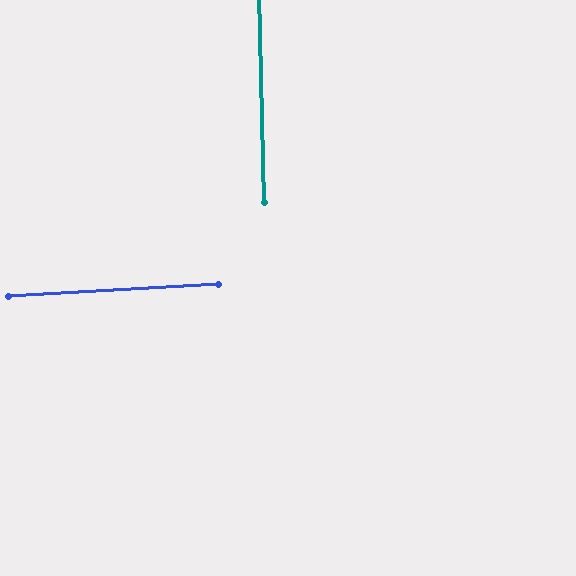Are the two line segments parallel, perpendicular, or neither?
Perpendicular — they meet at approximately 88°.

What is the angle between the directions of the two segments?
Approximately 88 degrees.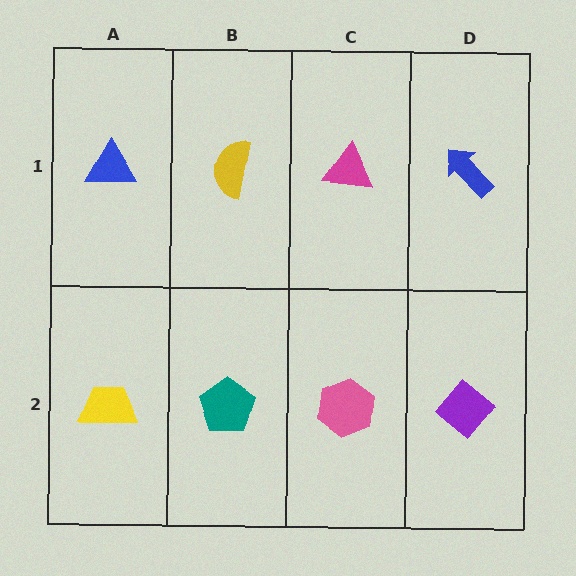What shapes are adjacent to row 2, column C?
A magenta triangle (row 1, column C), a teal pentagon (row 2, column B), a purple diamond (row 2, column D).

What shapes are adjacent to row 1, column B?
A teal pentagon (row 2, column B), a blue triangle (row 1, column A), a magenta triangle (row 1, column C).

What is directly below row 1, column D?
A purple diamond.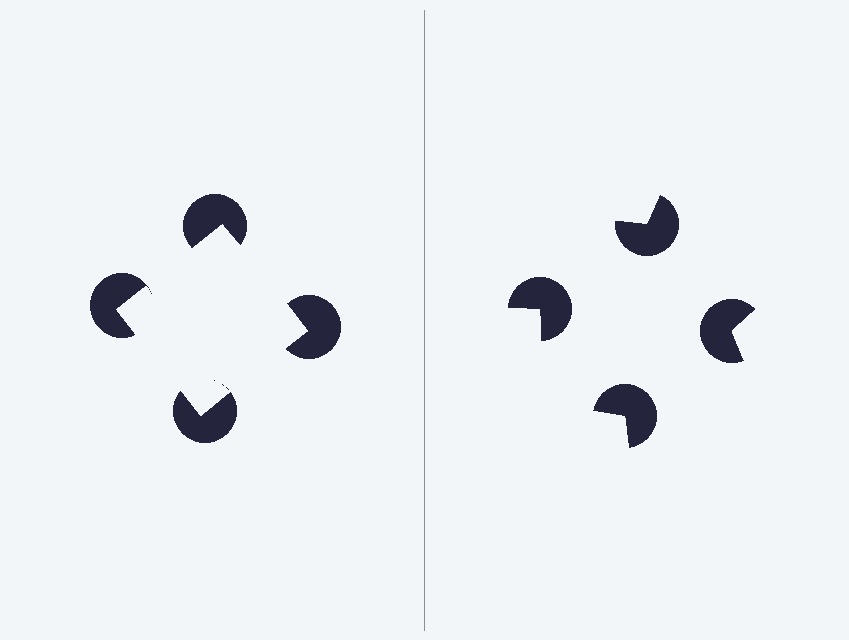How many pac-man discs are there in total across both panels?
8 — 4 on each side.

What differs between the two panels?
The pac-man discs are positioned identically on both sides; only the wedge orientations differ. On the left they align to a square; on the right they are misaligned.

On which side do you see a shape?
An illusory square appears on the left side. On the right side the wedge cuts are rotated, so no coherent shape forms.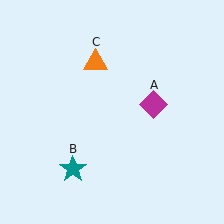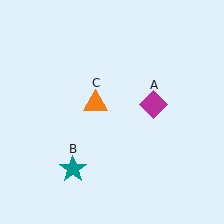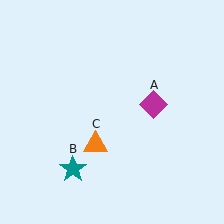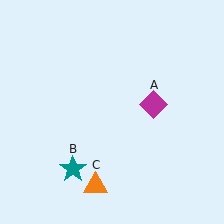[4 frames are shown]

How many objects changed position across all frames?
1 object changed position: orange triangle (object C).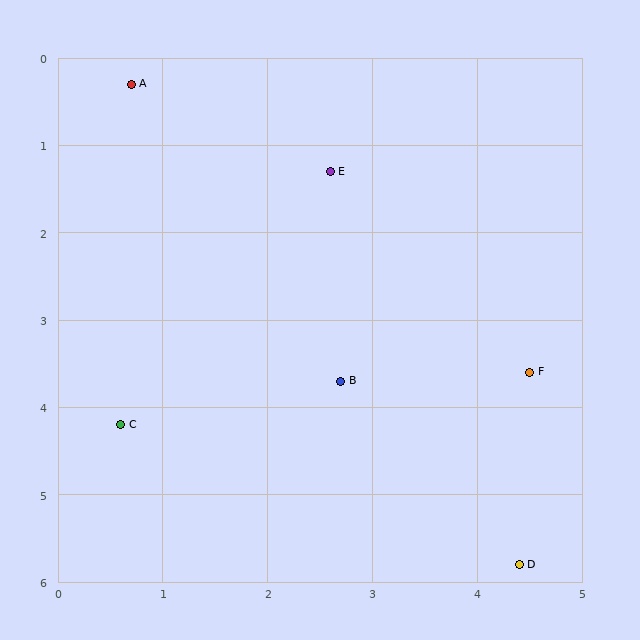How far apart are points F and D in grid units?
Points F and D are about 2.2 grid units apart.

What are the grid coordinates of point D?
Point D is at approximately (4.4, 5.8).